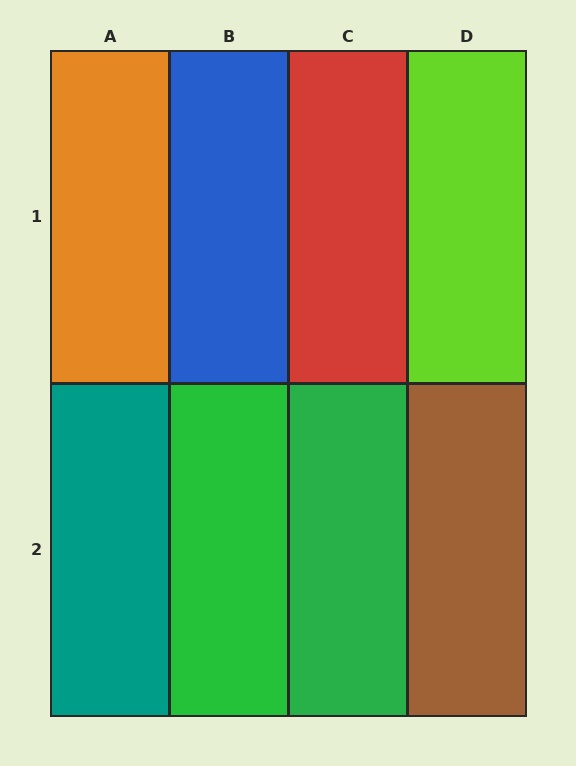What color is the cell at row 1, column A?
Orange.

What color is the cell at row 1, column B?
Blue.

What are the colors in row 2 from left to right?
Teal, green, green, brown.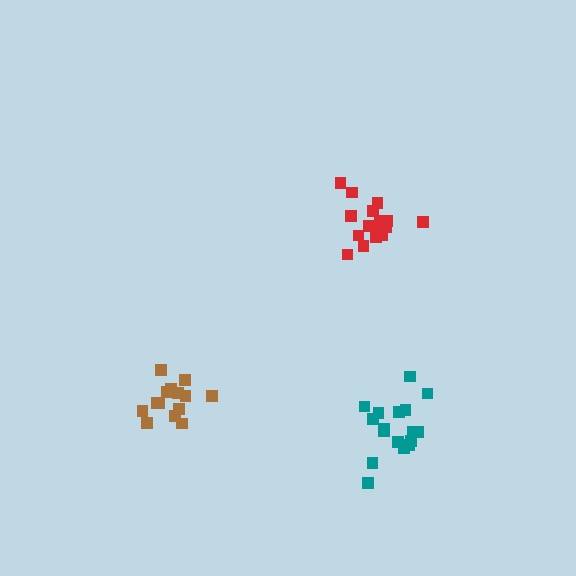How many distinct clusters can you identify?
There are 3 distinct clusters.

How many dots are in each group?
Group 1: 16 dots, Group 2: 17 dots, Group 3: 14 dots (47 total).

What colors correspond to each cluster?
The clusters are colored: red, teal, brown.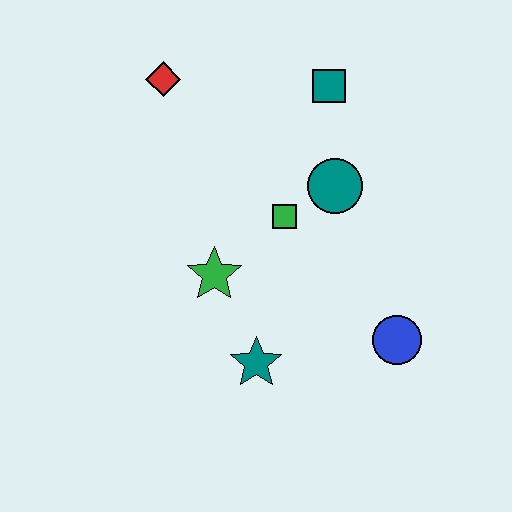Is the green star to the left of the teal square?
Yes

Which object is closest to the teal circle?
The green square is closest to the teal circle.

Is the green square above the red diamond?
No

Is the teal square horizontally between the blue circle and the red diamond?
Yes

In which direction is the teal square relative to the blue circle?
The teal square is above the blue circle.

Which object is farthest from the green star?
The teal square is farthest from the green star.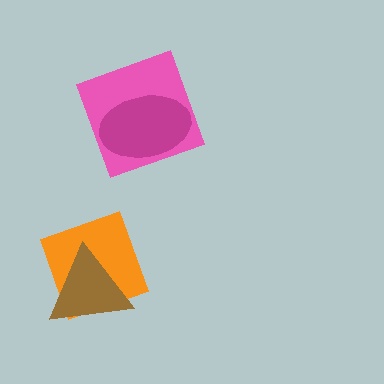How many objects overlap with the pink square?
1 object overlaps with the pink square.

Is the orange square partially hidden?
Yes, it is partially covered by another shape.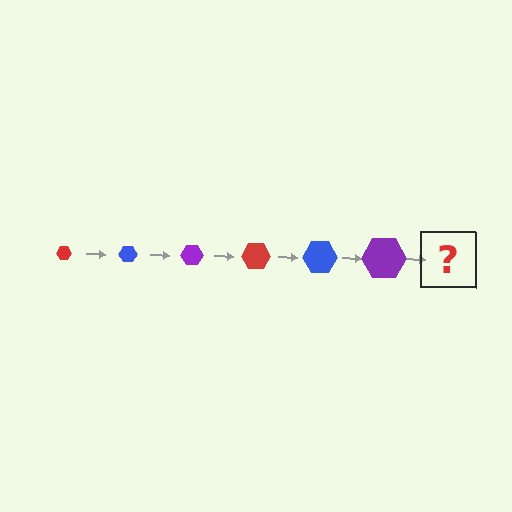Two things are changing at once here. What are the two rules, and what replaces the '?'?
The two rules are that the hexagon grows larger each step and the color cycles through red, blue, and purple. The '?' should be a red hexagon, larger than the previous one.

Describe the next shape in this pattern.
It should be a red hexagon, larger than the previous one.